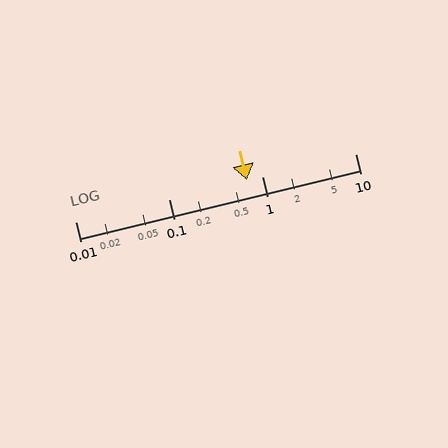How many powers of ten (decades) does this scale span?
The scale spans 3 decades, from 0.01 to 10.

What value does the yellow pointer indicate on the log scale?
The pointer indicates approximately 0.69.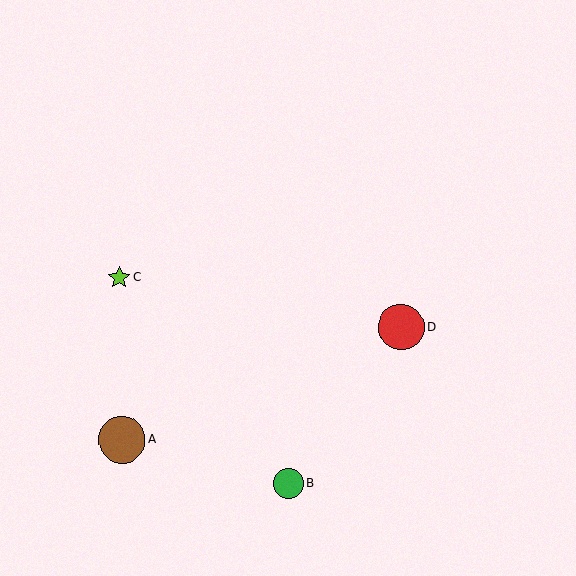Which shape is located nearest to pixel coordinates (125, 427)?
The brown circle (labeled A) at (122, 439) is nearest to that location.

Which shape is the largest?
The brown circle (labeled A) is the largest.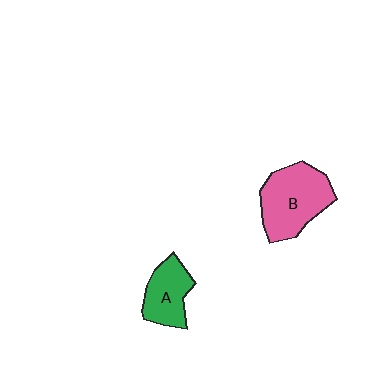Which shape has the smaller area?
Shape A (green).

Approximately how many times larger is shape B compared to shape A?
Approximately 1.6 times.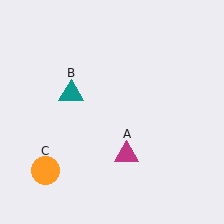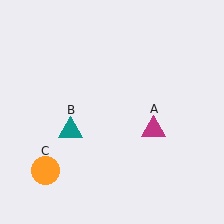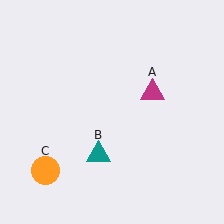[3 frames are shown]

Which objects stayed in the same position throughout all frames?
Orange circle (object C) remained stationary.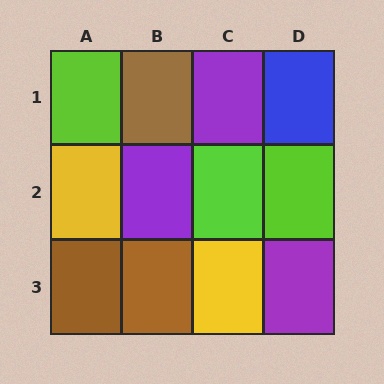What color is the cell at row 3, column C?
Yellow.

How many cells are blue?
1 cell is blue.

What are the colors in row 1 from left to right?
Lime, brown, purple, blue.